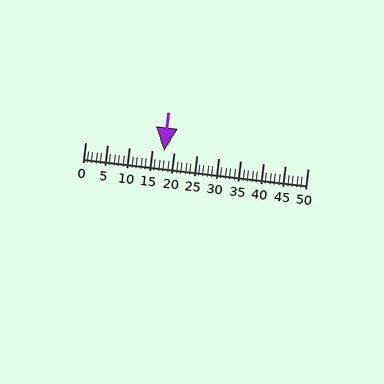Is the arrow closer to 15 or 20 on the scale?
The arrow is closer to 20.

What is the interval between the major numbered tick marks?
The major tick marks are spaced 5 units apart.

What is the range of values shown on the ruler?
The ruler shows values from 0 to 50.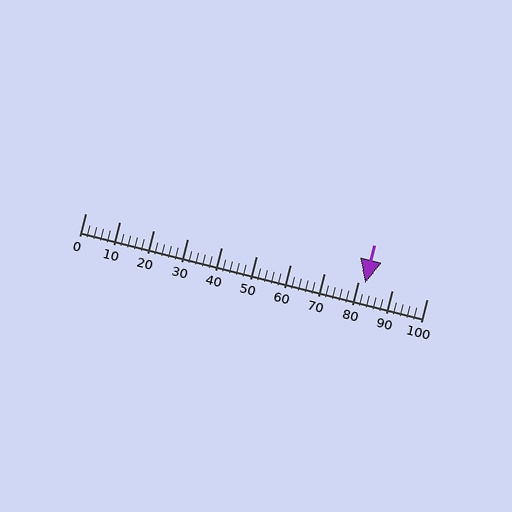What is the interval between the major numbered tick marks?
The major tick marks are spaced 10 units apart.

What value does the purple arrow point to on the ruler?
The purple arrow points to approximately 82.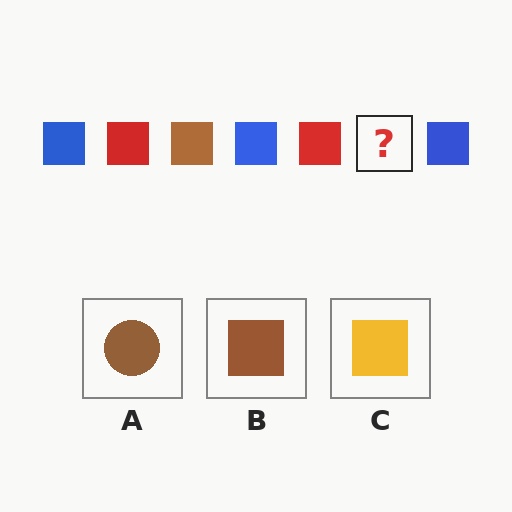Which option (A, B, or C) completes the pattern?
B.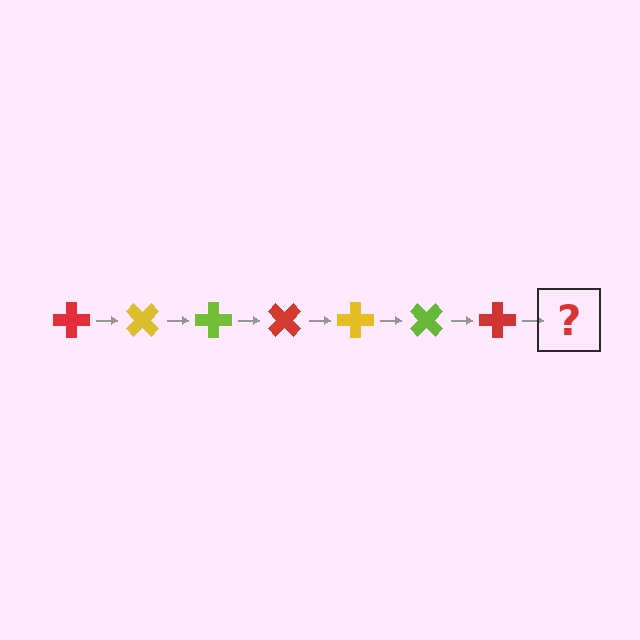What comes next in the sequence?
The next element should be a yellow cross, rotated 315 degrees from the start.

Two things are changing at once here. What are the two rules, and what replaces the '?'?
The two rules are that it rotates 45 degrees each step and the color cycles through red, yellow, and lime. The '?' should be a yellow cross, rotated 315 degrees from the start.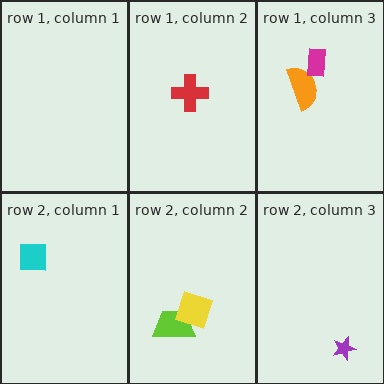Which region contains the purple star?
The row 2, column 3 region.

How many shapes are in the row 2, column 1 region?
1.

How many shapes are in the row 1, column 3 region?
2.